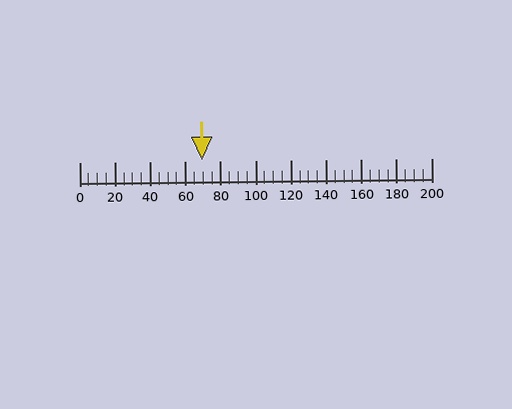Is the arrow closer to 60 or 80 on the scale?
The arrow is closer to 60.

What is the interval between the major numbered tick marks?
The major tick marks are spaced 20 units apart.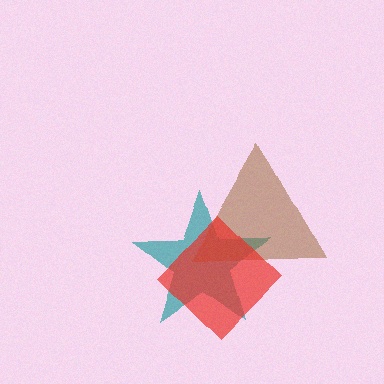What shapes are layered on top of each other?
The layered shapes are: a teal star, a brown triangle, a red diamond.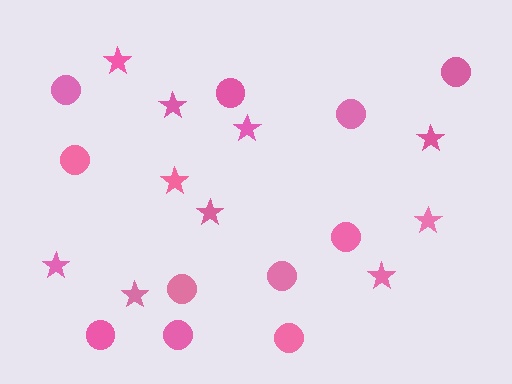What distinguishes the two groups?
There are 2 groups: one group of circles (11) and one group of stars (10).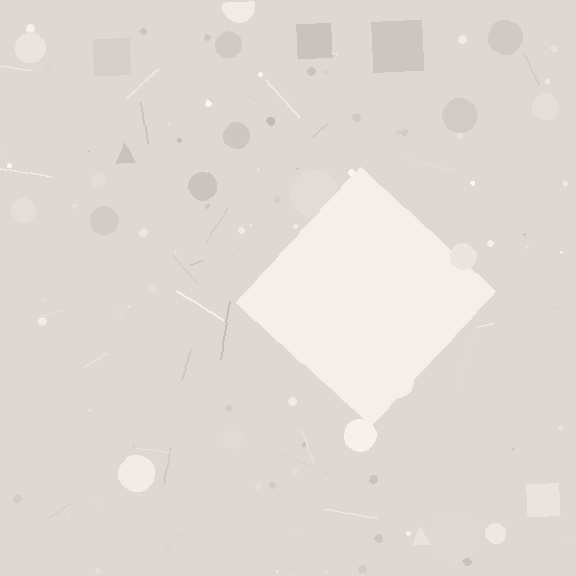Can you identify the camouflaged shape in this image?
The camouflaged shape is a diamond.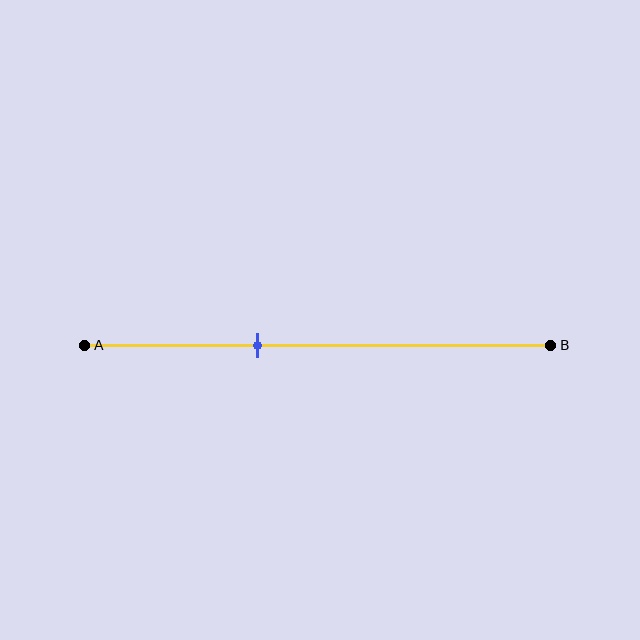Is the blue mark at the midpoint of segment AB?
No, the mark is at about 35% from A, not at the 50% midpoint.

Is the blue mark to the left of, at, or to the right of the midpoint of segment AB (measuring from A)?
The blue mark is to the left of the midpoint of segment AB.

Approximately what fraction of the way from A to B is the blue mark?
The blue mark is approximately 35% of the way from A to B.